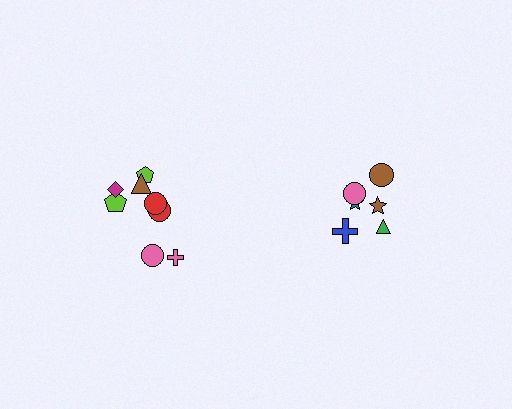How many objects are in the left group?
There are 8 objects.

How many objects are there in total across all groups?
There are 14 objects.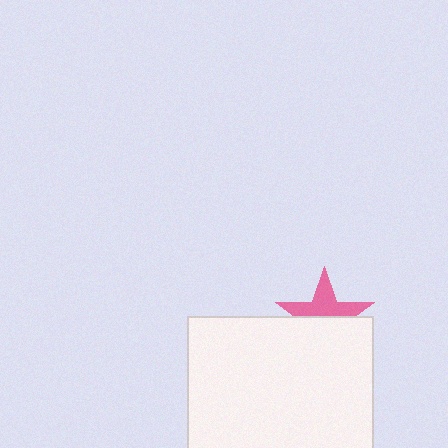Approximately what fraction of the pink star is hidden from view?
Roughly 51% of the pink star is hidden behind the white rectangle.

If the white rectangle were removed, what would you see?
You would see the complete pink star.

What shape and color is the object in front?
The object in front is a white rectangle.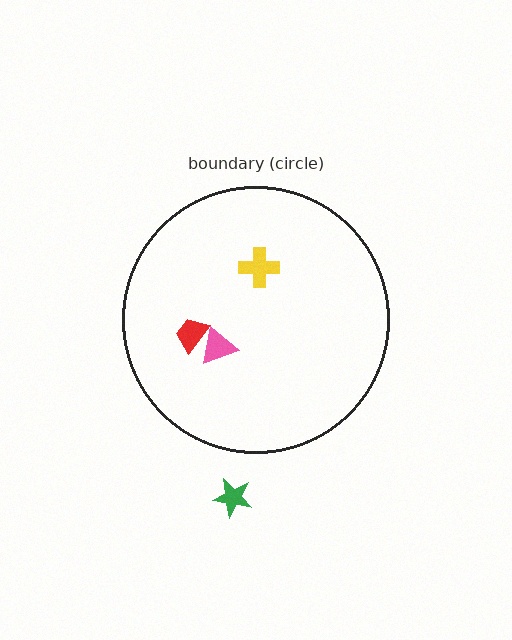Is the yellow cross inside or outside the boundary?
Inside.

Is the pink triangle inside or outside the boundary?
Inside.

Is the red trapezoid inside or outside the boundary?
Inside.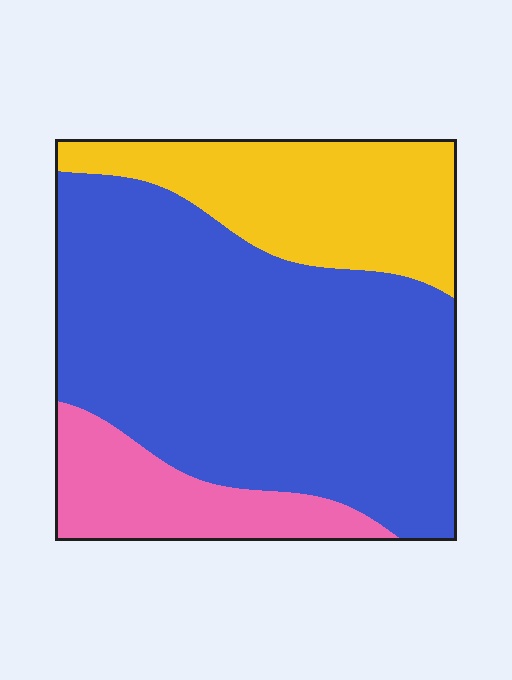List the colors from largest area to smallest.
From largest to smallest: blue, yellow, pink.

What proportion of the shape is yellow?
Yellow takes up about one quarter (1/4) of the shape.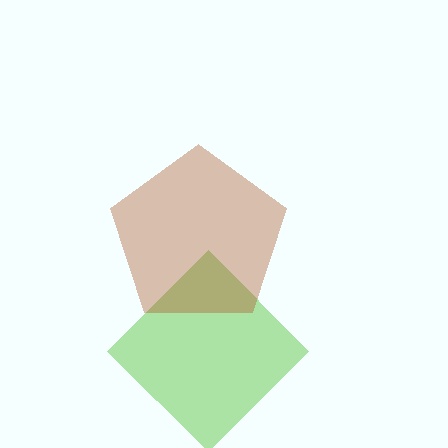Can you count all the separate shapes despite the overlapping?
Yes, there are 2 separate shapes.